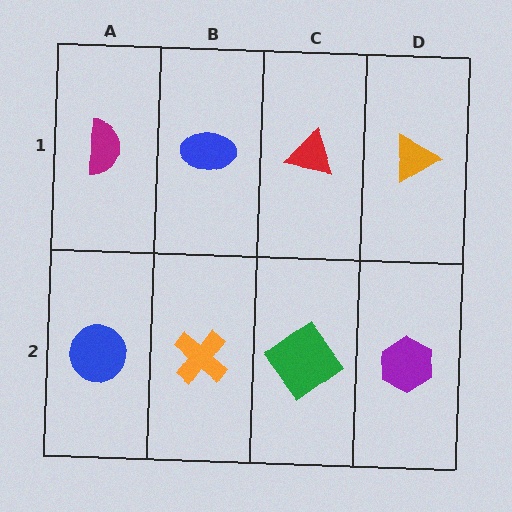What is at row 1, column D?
An orange triangle.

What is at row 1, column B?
A blue ellipse.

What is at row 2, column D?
A purple hexagon.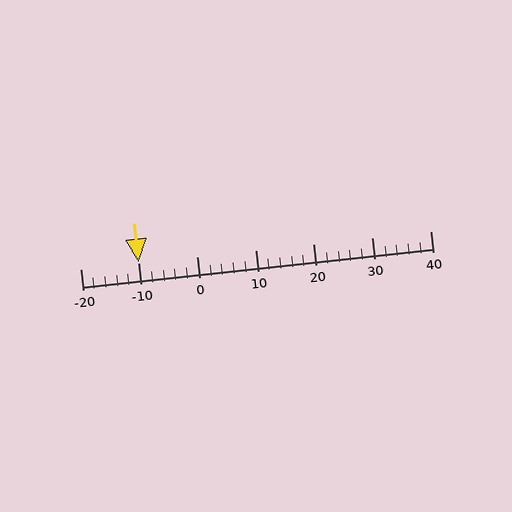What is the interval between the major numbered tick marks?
The major tick marks are spaced 10 units apart.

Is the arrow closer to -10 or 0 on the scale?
The arrow is closer to -10.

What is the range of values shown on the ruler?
The ruler shows values from -20 to 40.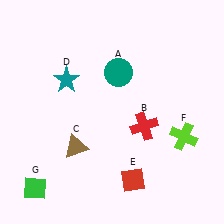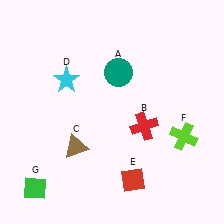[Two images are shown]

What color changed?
The star (D) changed from teal in Image 1 to cyan in Image 2.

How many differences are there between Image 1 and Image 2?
There is 1 difference between the two images.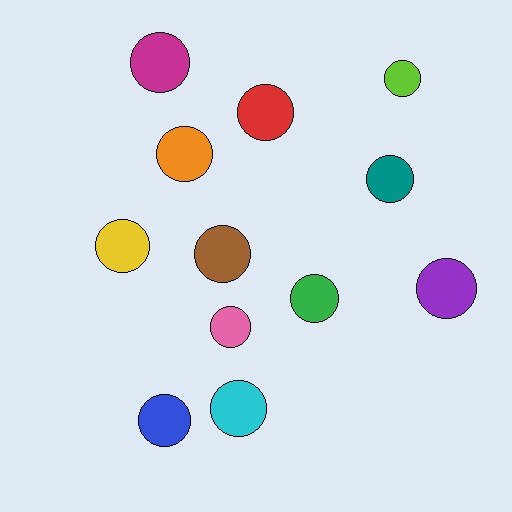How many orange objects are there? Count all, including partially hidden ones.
There is 1 orange object.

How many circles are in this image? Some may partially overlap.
There are 12 circles.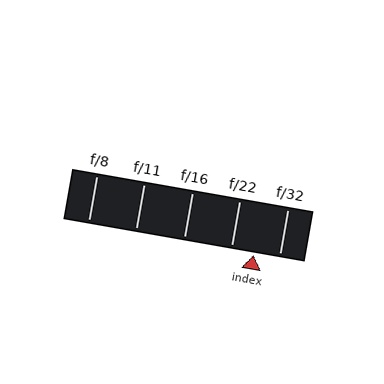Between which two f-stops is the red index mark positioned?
The index mark is between f/22 and f/32.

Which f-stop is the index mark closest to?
The index mark is closest to f/22.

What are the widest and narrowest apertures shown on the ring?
The widest aperture shown is f/8 and the narrowest is f/32.